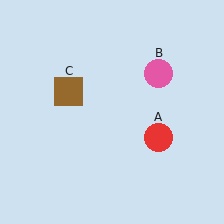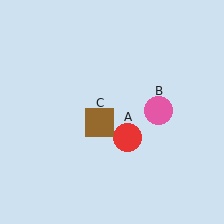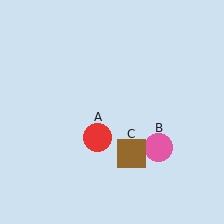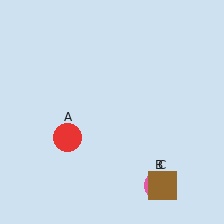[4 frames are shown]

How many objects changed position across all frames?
3 objects changed position: red circle (object A), pink circle (object B), brown square (object C).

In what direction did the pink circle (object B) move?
The pink circle (object B) moved down.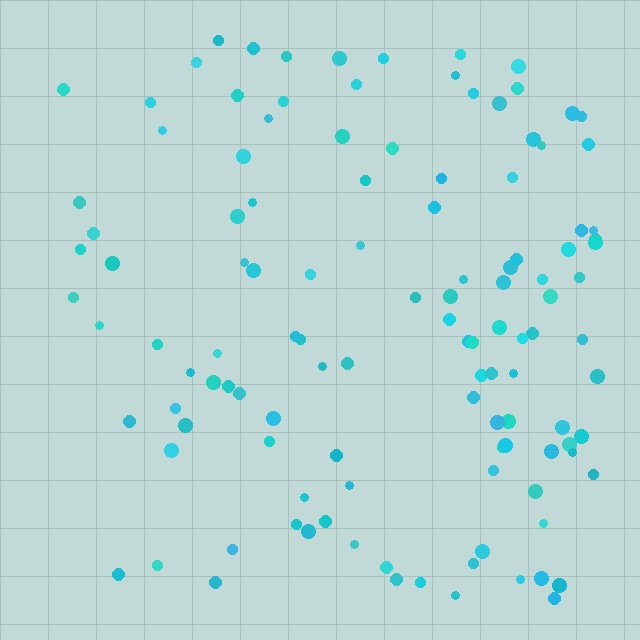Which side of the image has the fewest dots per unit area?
The left.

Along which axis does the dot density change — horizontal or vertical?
Horizontal.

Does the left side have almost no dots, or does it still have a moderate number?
Still a moderate number, just noticeably fewer than the right.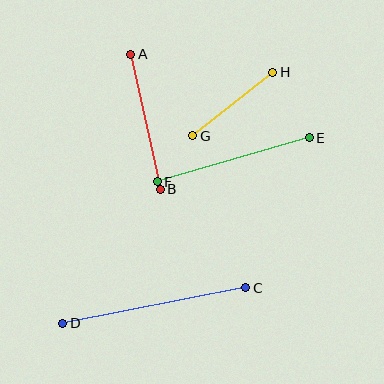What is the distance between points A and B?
The distance is approximately 138 pixels.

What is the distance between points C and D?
The distance is approximately 187 pixels.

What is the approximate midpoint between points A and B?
The midpoint is at approximately (145, 122) pixels.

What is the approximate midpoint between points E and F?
The midpoint is at approximately (233, 160) pixels.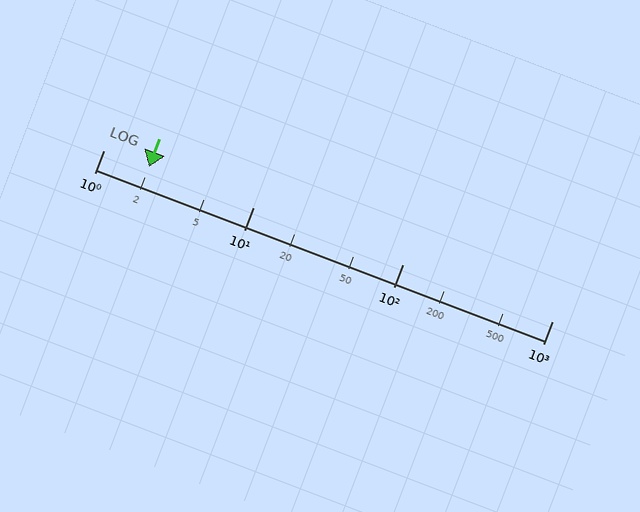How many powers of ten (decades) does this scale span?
The scale spans 3 decades, from 1 to 1000.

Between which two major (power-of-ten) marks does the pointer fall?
The pointer is between 1 and 10.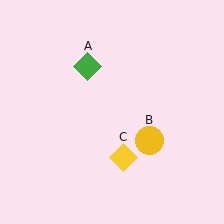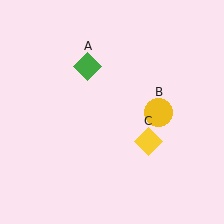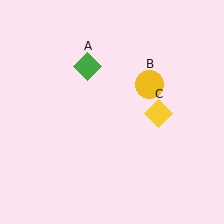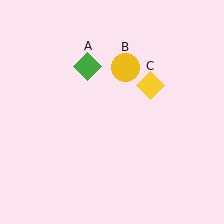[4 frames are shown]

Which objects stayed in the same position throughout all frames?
Green diamond (object A) remained stationary.